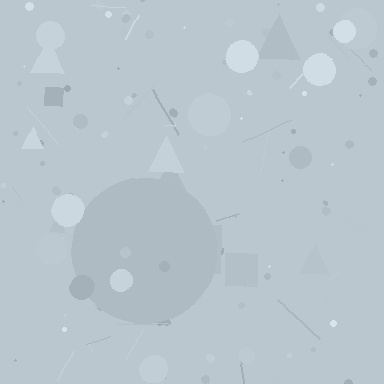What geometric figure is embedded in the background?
A circle is embedded in the background.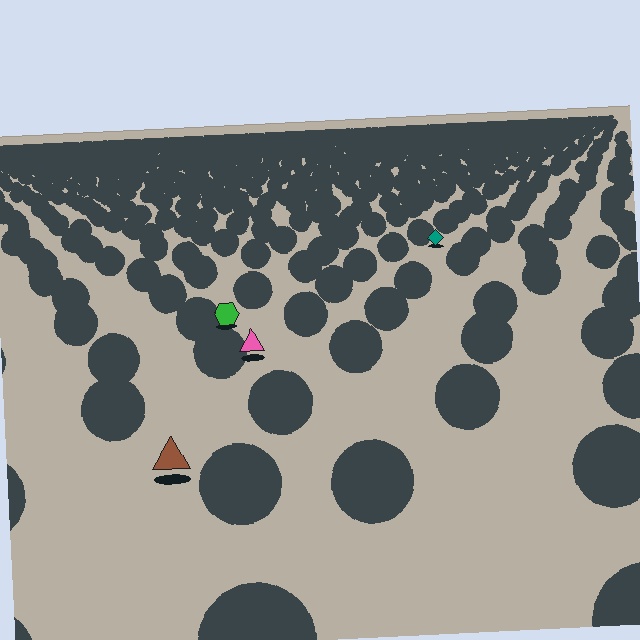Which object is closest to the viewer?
The brown triangle is closest. The texture marks near it are larger and more spread out.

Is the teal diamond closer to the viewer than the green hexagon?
No. The green hexagon is closer — you can tell from the texture gradient: the ground texture is coarser near it.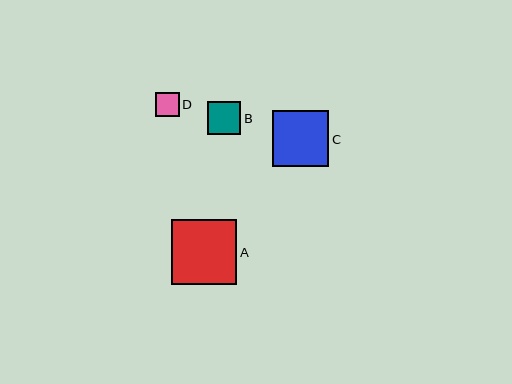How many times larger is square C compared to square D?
Square C is approximately 2.4 times the size of square D.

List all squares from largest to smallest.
From largest to smallest: A, C, B, D.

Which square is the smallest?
Square D is the smallest with a size of approximately 23 pixels.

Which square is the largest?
Square A is the largest with a size of approximately 65 pixels.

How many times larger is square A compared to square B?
Square A is approximately 2.0 times the size of square B.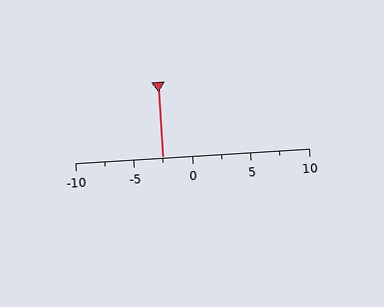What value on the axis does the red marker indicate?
The marker indicates approximately -2.5.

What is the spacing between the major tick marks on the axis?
The major ticks are spaced 5 apart.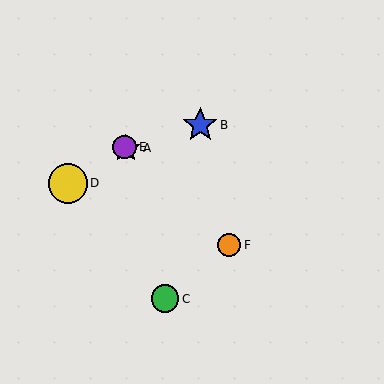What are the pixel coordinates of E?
Object E is at (124, 147).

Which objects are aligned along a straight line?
Objects A, E, F are aligned along a straight line.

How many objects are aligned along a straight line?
3 objects (A, E, F) are aligned along a straight line.